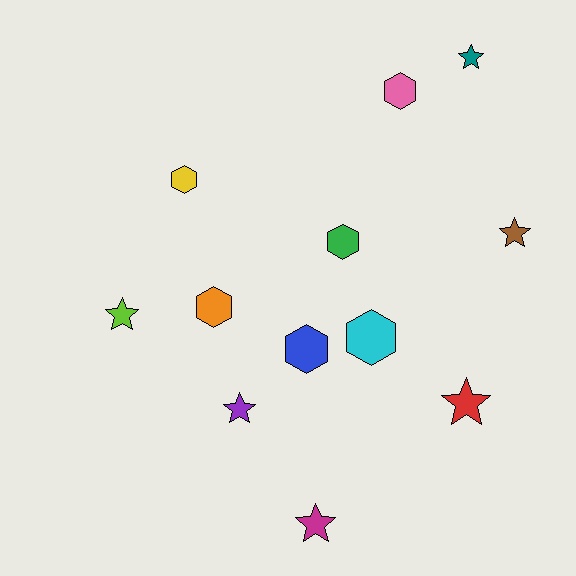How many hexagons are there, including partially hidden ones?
There are 6 hexagons.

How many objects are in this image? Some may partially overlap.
There are 12 objects.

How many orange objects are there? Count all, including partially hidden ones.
There is 1 orange object.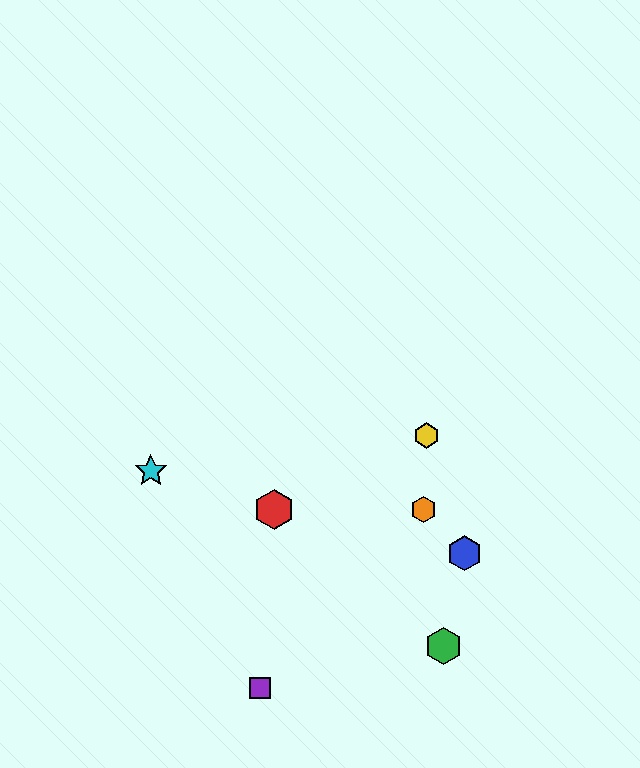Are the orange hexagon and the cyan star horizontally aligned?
No, the orange hexagon is at y≈509 and the cyan star is at y≈471.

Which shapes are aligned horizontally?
The red hexagon, the orange hexagon are aligned horizontally.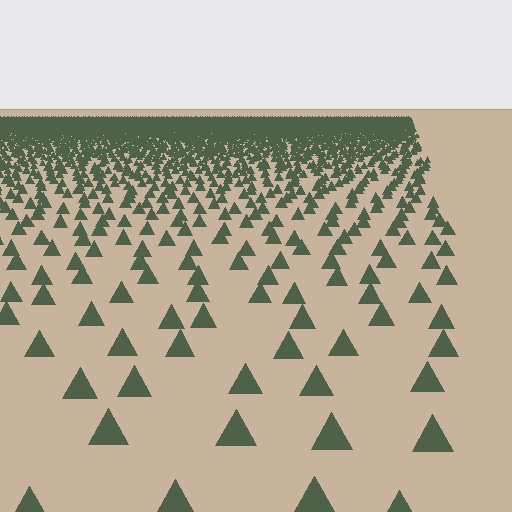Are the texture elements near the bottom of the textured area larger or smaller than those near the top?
Larger. Near the bottom, elements are closer to the viewer and appear at a bigger on-screen size.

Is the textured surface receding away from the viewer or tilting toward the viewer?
The surface is receding away from the viewer. Texture elements get smaller and denser toward the top.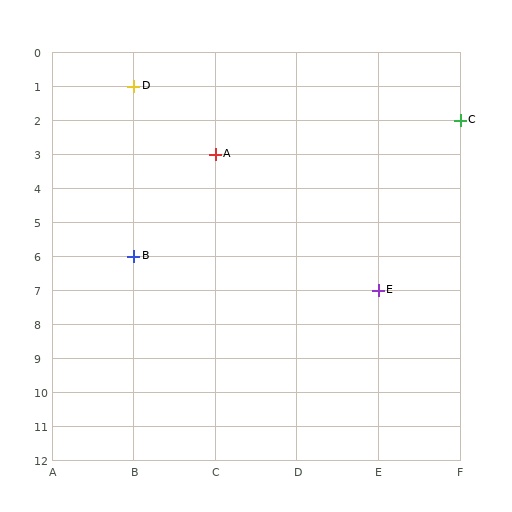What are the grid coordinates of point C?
Point C is at grid coordinates (F, 2).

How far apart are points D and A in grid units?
Points D and A are 1 column and 2 rows apart (about 2.2 grid units diagonally).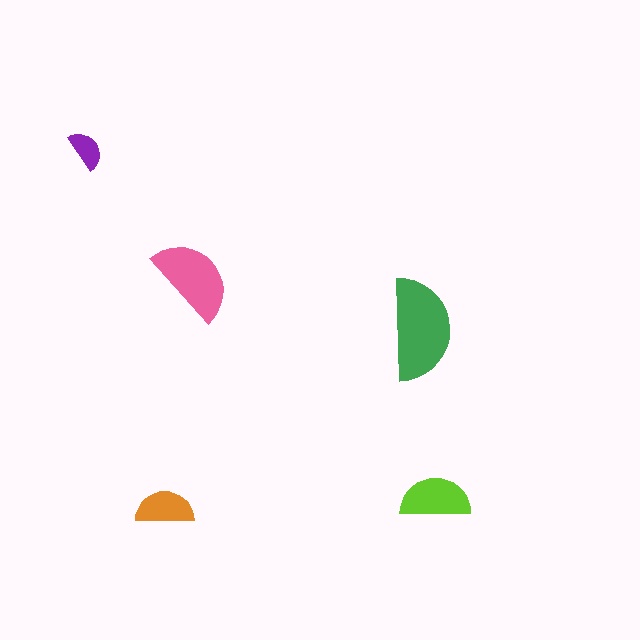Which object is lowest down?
The orange semicircle is bottommost.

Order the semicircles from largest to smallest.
the green one, the pink one, the lime one, the orange one, the purple one.